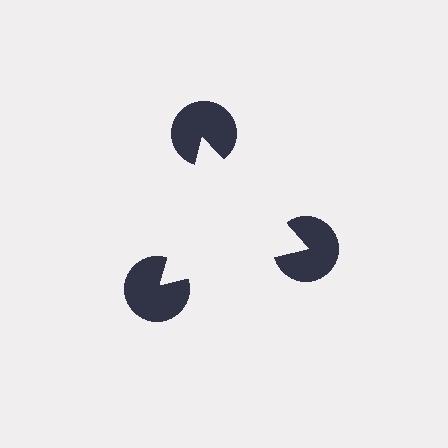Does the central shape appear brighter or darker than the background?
It typically appears slightly brighter than the background, even though no actual brightness change is drawn.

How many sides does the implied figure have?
3 sides.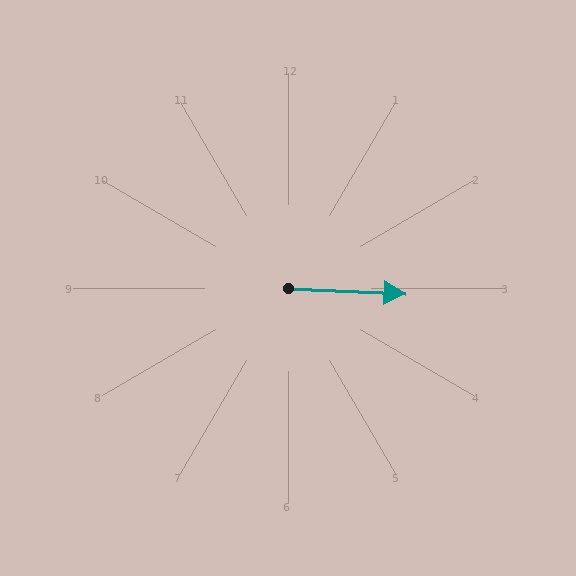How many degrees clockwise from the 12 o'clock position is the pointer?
Approximately 93 degrees.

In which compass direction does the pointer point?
East.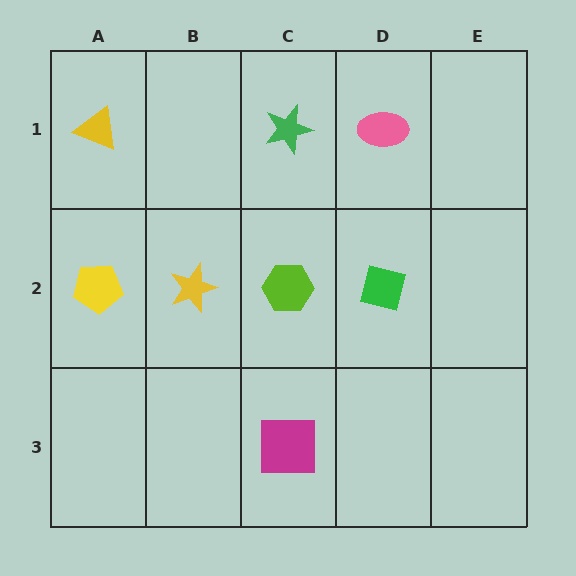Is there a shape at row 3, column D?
No, that cell is empty.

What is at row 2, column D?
A green square.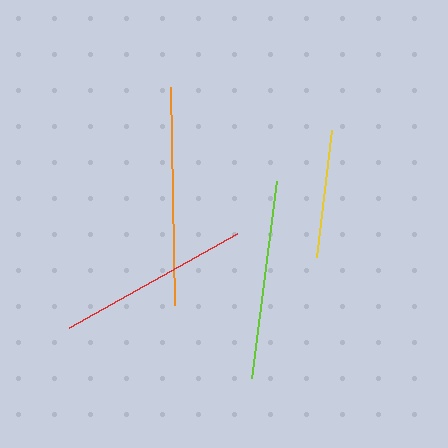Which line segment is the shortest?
The yellow line is the shortest at approximately 128 pixels.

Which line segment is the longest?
The orange line is the longest at approximately 218 pixels.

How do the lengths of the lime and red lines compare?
The lime and red lines are approximately the same length.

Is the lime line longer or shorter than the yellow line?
The lime line is longer than the yellow line.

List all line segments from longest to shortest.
From longest to shortest: orange, lime, red, yellow.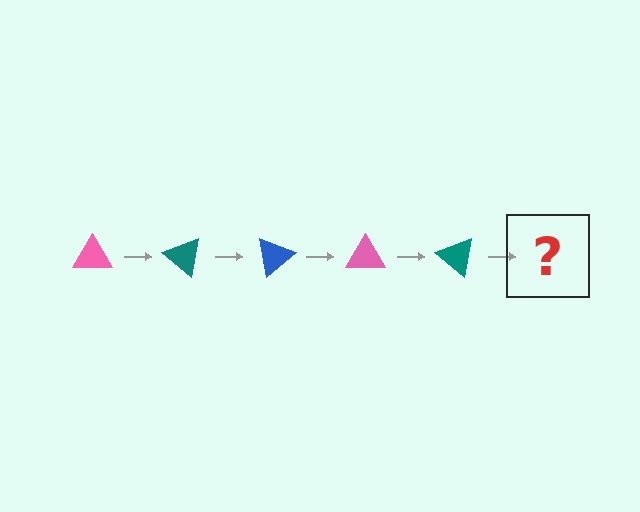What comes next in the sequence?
The next element should be a blue triangle, rotated 200 degrees from the start.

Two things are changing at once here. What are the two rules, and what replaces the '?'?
The two rules are that it rotates 40 degrees each step and the color cycles through pink, teal, and blue. The '?' should be a blue triangle, rotated 200 degrees from the start.